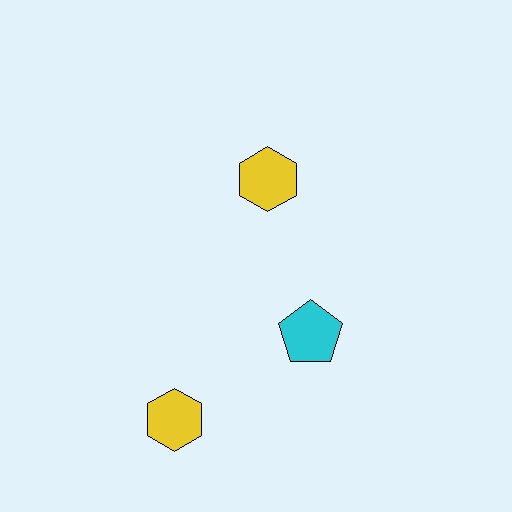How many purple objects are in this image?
There are no purple objects.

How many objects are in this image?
There are 3 objects.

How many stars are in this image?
There are no stars.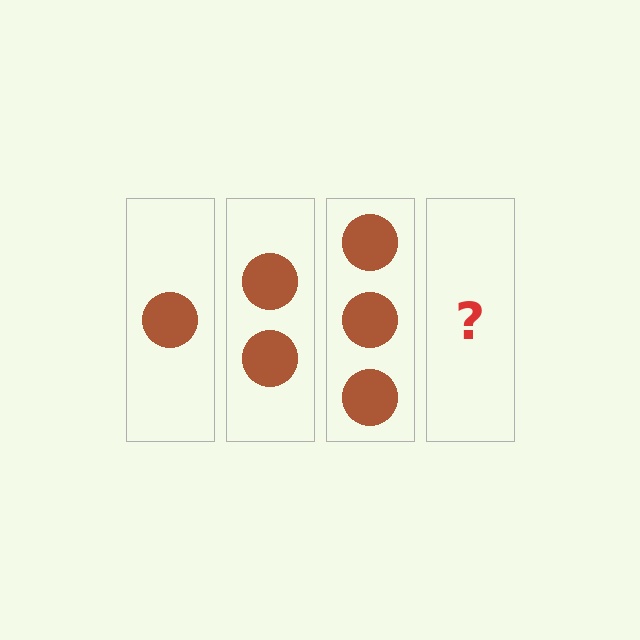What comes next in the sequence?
The next element should be 4 circles.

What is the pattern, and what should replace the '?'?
The pattern is that each step adds one more circle. The '?' should be 4 circles.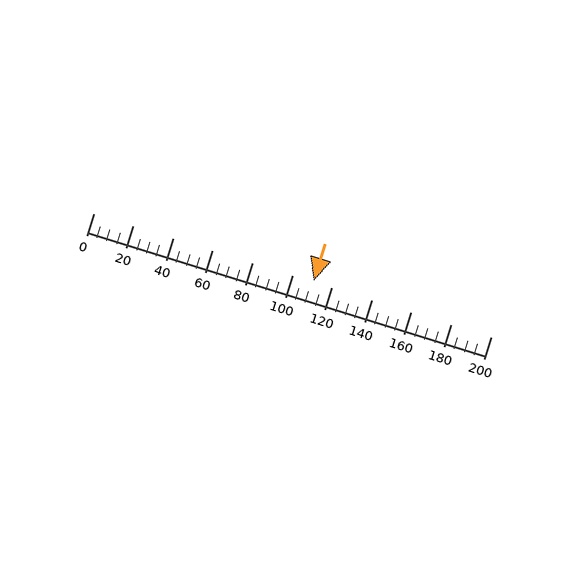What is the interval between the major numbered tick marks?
The major tick marks are spaced 20 units apart.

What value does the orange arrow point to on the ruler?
The orange arrow points to approximately 111.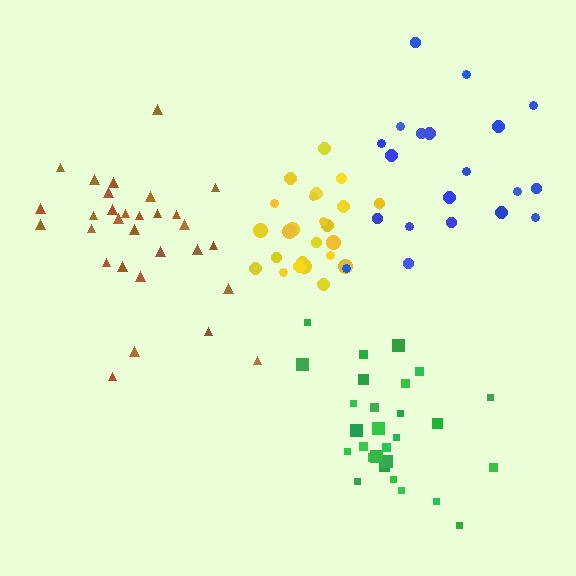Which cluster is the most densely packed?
Yellow.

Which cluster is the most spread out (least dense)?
Brown.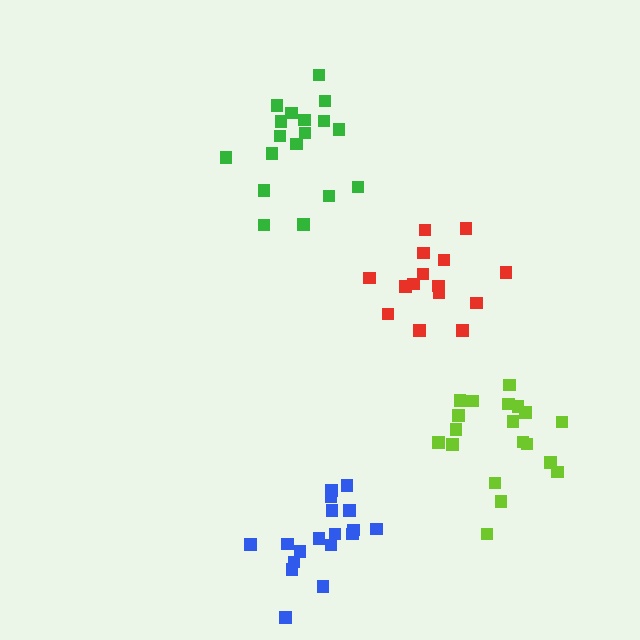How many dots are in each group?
Group 1: 18 dots, Group 2: 15 dots, Group 3: 18 dots, Group 4: 19 dots (70 total).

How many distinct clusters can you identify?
There are 4 distinct clusters.